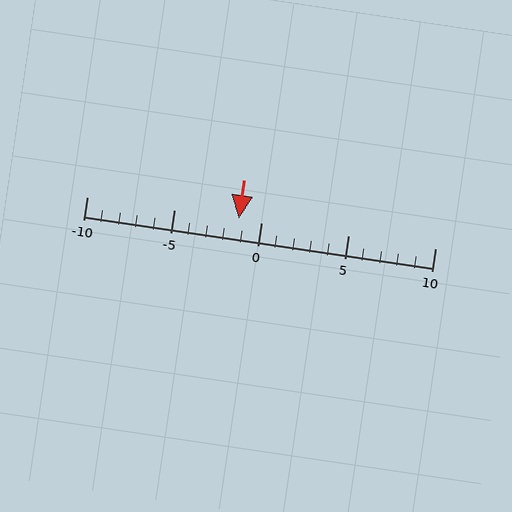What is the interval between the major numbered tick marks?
The major tick marks are spaced 5 units apart.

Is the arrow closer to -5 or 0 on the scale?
The arrow is closer to 0.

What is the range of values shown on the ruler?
The ruler shows values from -10 to 10.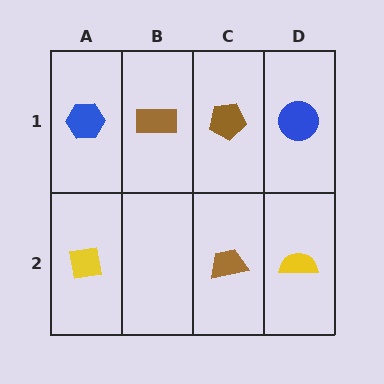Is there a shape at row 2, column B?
No, that cell is empty.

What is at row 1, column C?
A brown pentagon.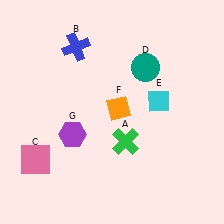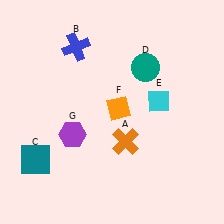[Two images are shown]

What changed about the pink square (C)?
In Image 1, C is pink. In Image 2, it changed to teal.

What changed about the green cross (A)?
In Image 1, A is green. In Image 2, it changed to orange.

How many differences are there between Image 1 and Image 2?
There are 2 differences between the two images.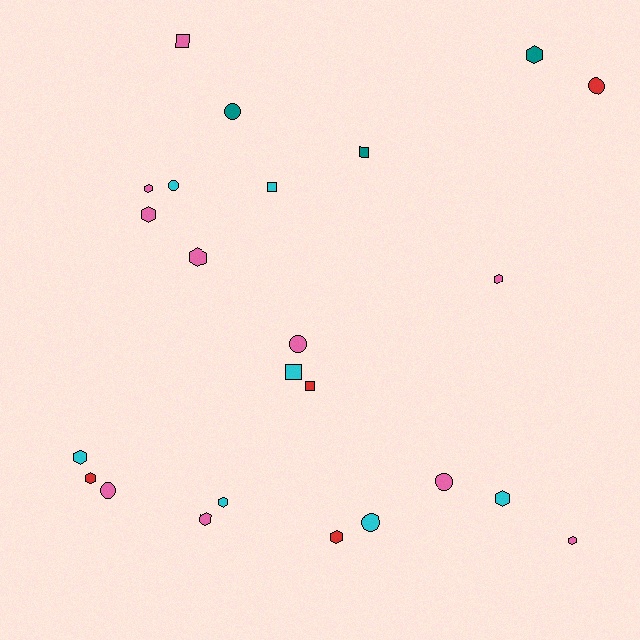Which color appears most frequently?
Pink, with 10 objects.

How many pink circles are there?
There are 3 pink circles.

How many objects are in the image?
There are 24 objects.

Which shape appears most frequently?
Hexagon, with 12 objects.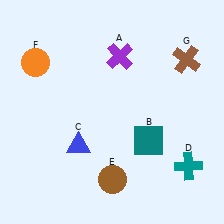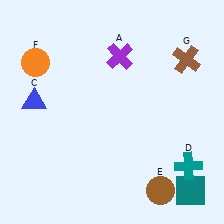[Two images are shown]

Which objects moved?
The objects that moved are: the teal square (B), the blue triangle (C), the brown circle (E).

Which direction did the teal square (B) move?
The teal square (B) moved down.